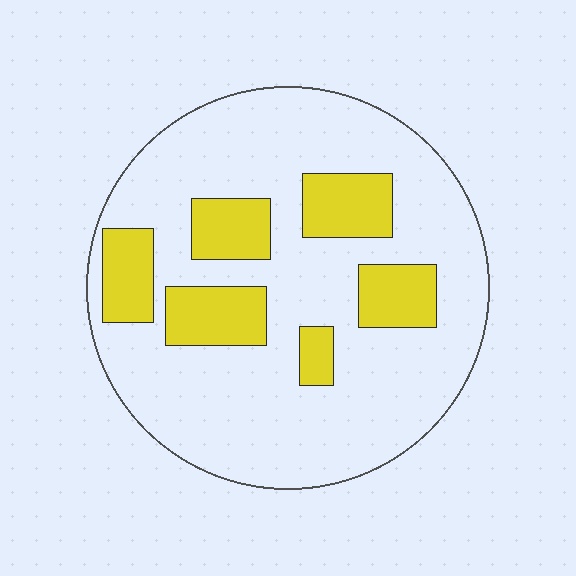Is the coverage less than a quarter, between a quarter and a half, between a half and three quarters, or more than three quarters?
Less than a quarter.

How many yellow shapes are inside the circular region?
6.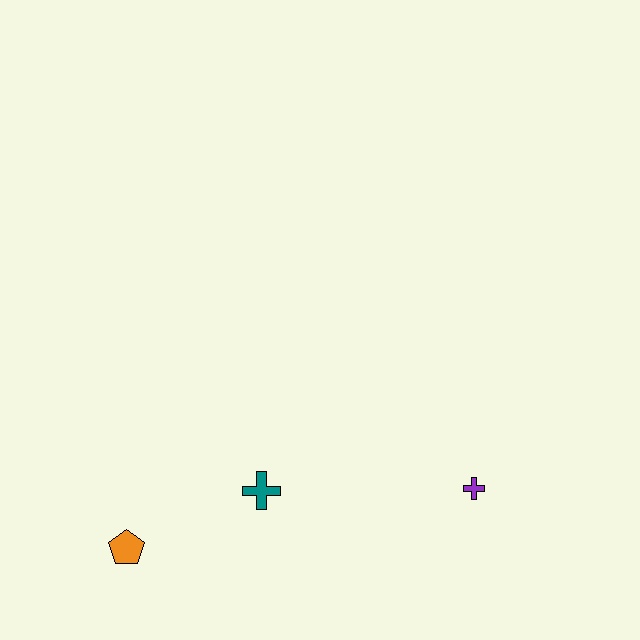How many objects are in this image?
There are 3 objects.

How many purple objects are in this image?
There is 1 purple object.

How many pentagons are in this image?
There is 1 pentagon.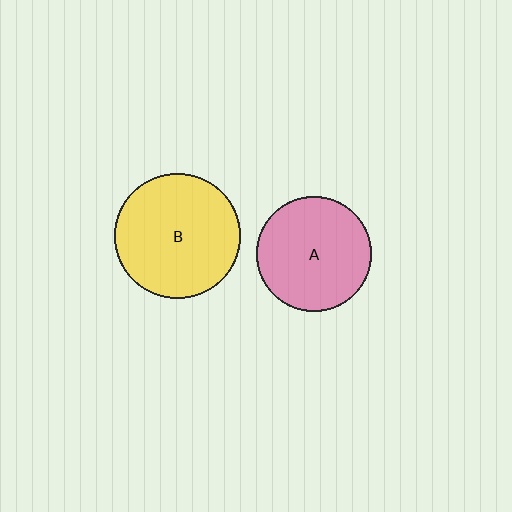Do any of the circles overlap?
No, none of the circles overlap.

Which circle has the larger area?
Circle B (yellow).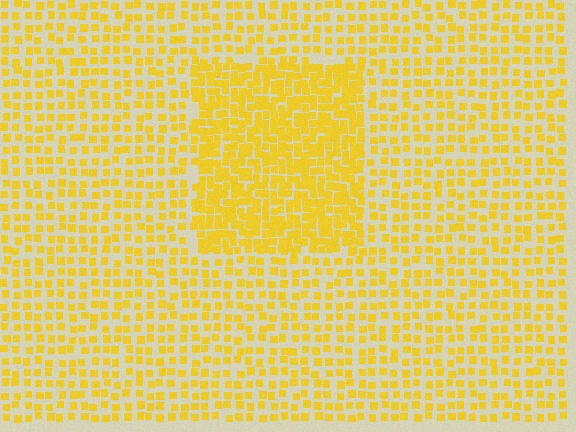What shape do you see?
I see a rectangle.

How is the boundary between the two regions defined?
The boundary is defined by a change in element density (approximately 2.0x ratio). All elements are the same color, size, and shape.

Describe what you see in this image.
The image contains small yellow elements arranged at two different densities. A rectangle-shaped region is visible where the elements are more densely packed than the surrounding area.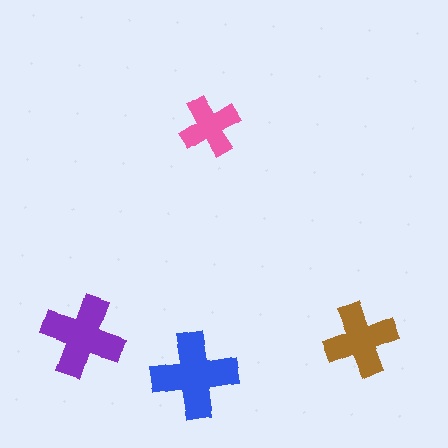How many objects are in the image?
There are 4 objects in the image.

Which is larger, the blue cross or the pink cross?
The blue one.